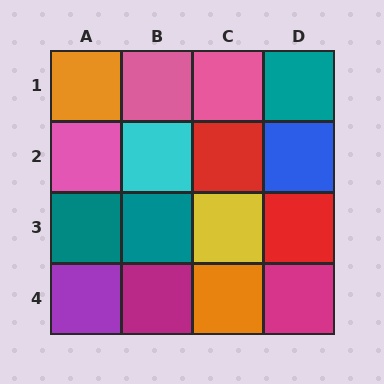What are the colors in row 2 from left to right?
Pink, cyan, red, blue.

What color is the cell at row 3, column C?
Yellow.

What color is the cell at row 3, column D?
Red.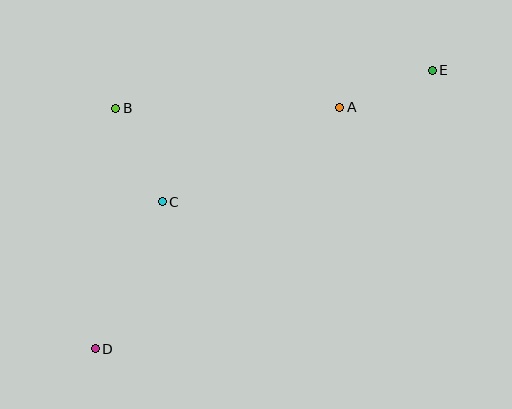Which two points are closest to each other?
Points A and E are closest to each other.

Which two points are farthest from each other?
Points D and E are farthest from each other.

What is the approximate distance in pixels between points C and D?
The distance between C and D is approximately 162 pixels.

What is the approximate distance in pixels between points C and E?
The distance between C and E is approximately 300 pixels.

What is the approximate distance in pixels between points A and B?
The distance between A and B is approximately 224 pixels.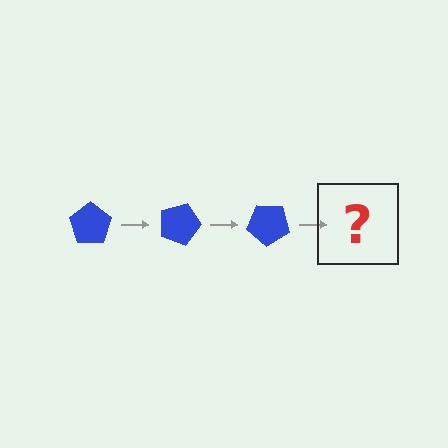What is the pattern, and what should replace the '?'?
The pattern is that the pentagon rotates 20 degrees each step. The '?' should be a blue pentagon rotated 60 degrees.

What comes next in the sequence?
The next element should be a blue pentagon rotated 60 degrees.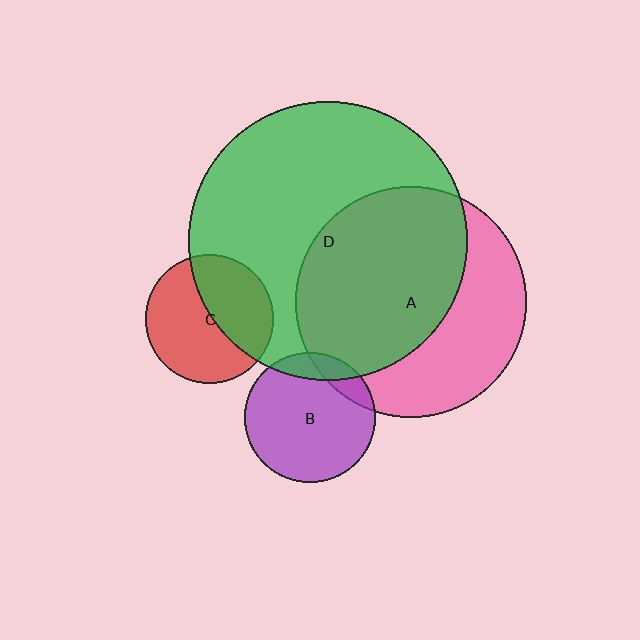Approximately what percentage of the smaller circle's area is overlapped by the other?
Approximately 60%.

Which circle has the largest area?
Circle D (green).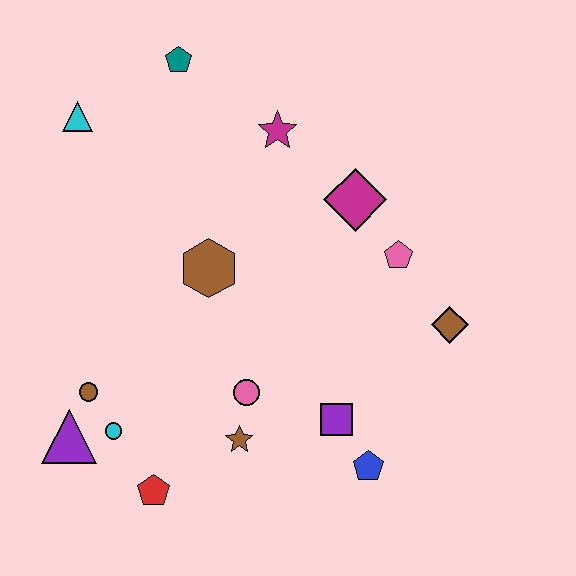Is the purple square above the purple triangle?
Yes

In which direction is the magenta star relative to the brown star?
The magenta star is above the brown star.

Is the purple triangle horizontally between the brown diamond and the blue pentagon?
No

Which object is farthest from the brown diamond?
The cyan triangle is farthest from the brown diamond.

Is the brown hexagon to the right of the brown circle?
Yes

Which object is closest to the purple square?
The blue pentagon is closest to the purple square.